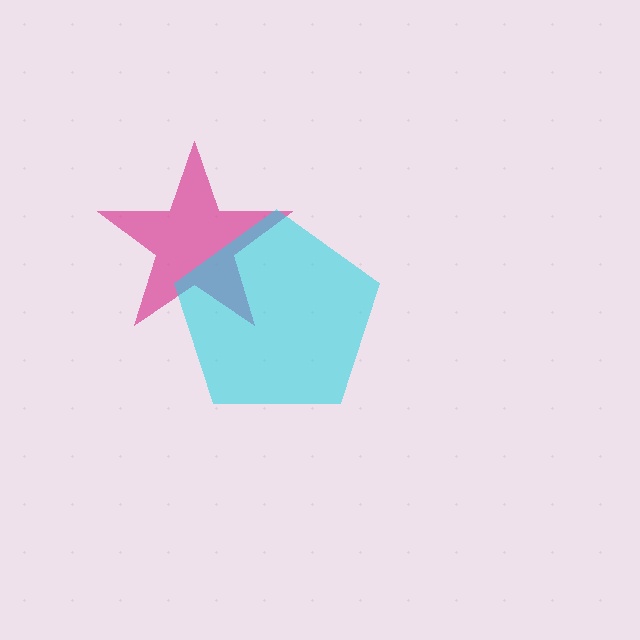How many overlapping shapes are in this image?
There are 2 overlapping shapes in the image.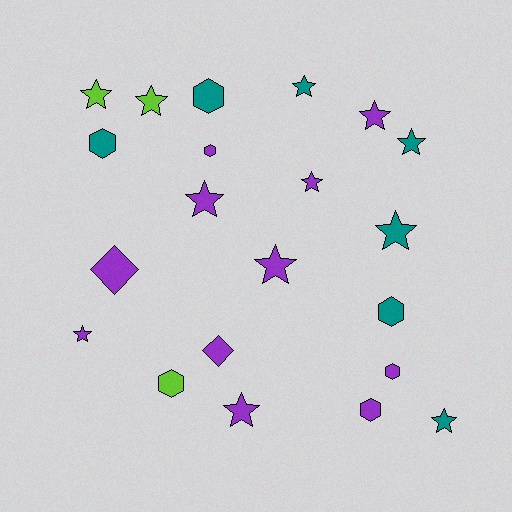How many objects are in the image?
There are 21 objects.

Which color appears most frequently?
Purple, with 11 objects.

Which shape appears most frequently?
Star, with 12 objects.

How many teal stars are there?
There are 4 teal stars.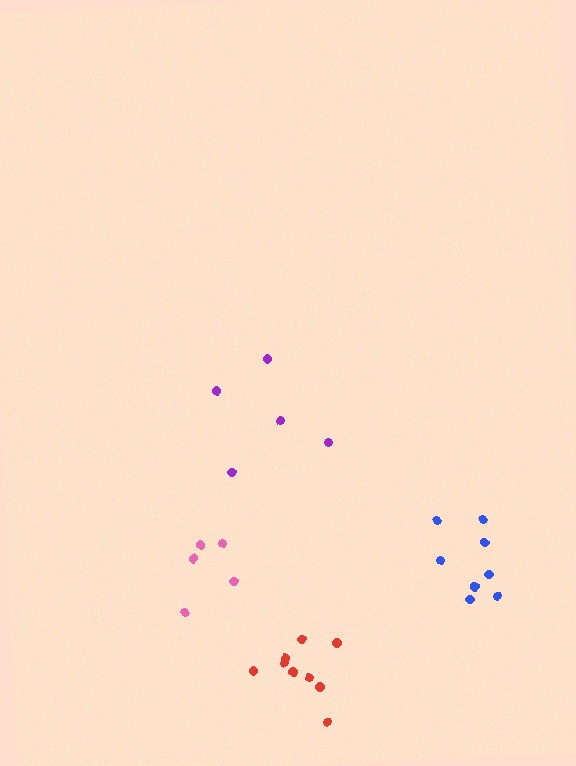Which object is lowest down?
The red cluster is bottommost.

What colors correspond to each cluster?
The clusters are colored: pink, purple, blue, red.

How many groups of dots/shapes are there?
There are 4 groups.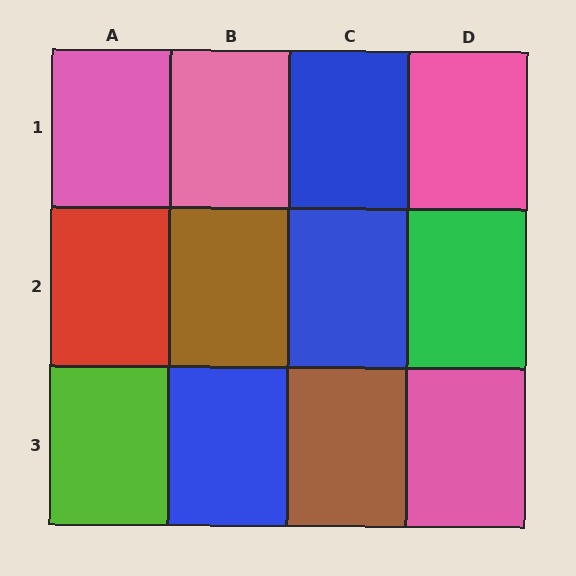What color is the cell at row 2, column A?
Red.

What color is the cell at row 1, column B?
Pink.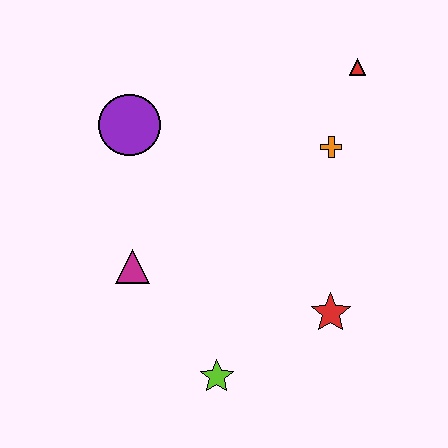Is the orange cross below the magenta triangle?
No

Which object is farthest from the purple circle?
The red star is farthest from the purple circle.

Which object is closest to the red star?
The lime star is closest to the red star.